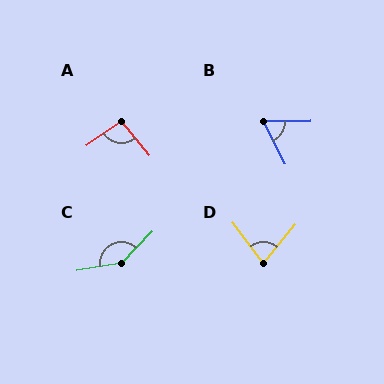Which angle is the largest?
C, at approximately 144 degrees.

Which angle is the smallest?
B, at approximately 63 degrees.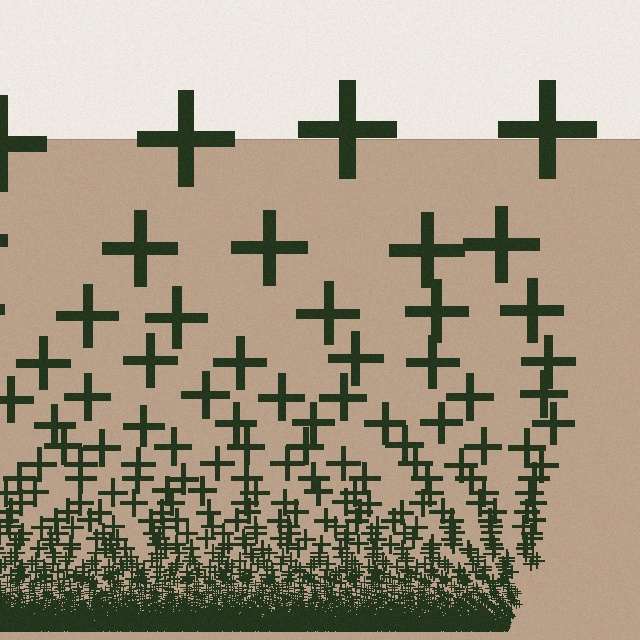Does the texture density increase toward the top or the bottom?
Density increases toward the bottom.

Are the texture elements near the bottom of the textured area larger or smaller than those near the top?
Smaller. The gradient is inverted — elements near the bottom are smaller and denser.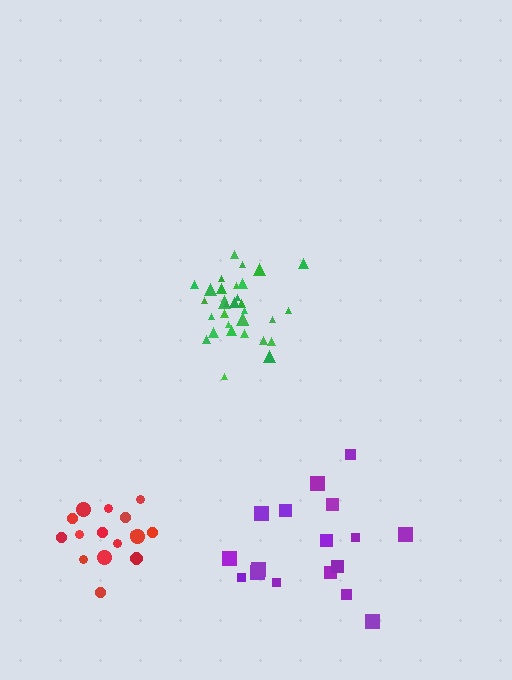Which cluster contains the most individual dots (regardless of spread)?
Green (33).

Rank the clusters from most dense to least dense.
green, red, purple.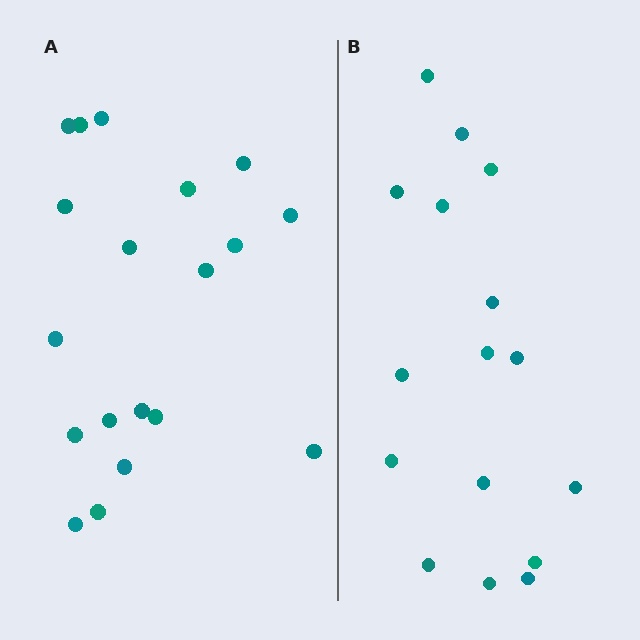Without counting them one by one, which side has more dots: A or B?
Region A (the left region) has more dots.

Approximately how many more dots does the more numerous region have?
Region A has just a few more — roughly 2 or 3 more dots than region B.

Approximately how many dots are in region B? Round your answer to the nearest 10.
About 20 dots. (The exact count is 16, which rounds to 20.)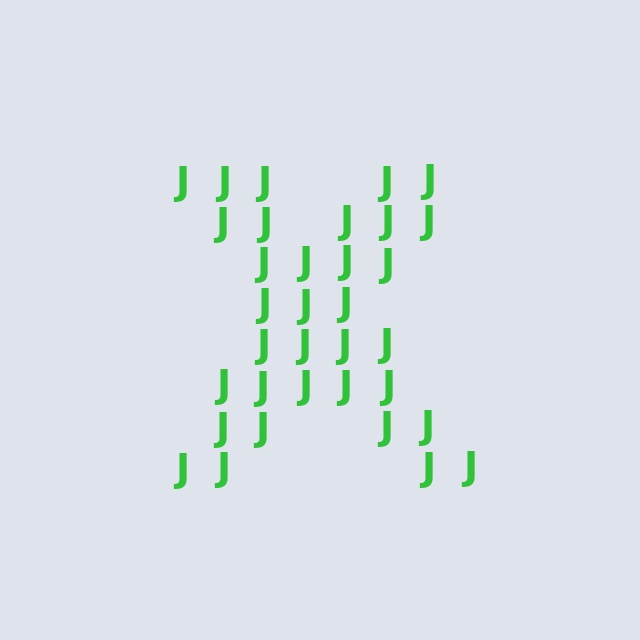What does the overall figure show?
The overall figure shows the letter X.